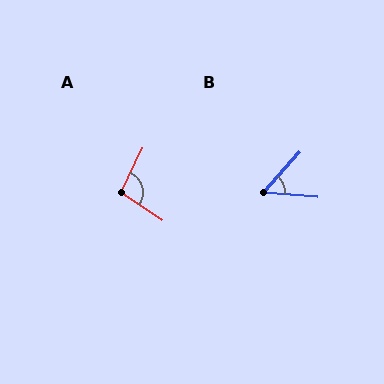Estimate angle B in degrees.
Approximately 53 degrees.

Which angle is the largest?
A, at approximately 99 degrees.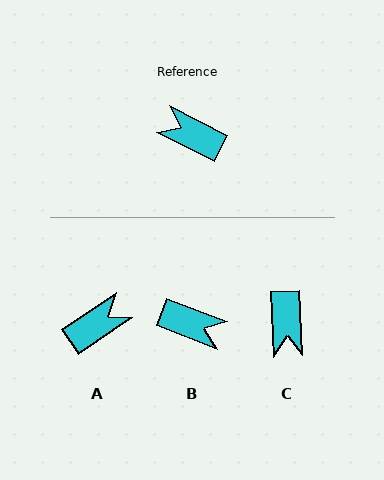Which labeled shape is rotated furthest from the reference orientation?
B, about 175 degrees away.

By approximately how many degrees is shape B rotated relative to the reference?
Approximately 175 degrees clockwise.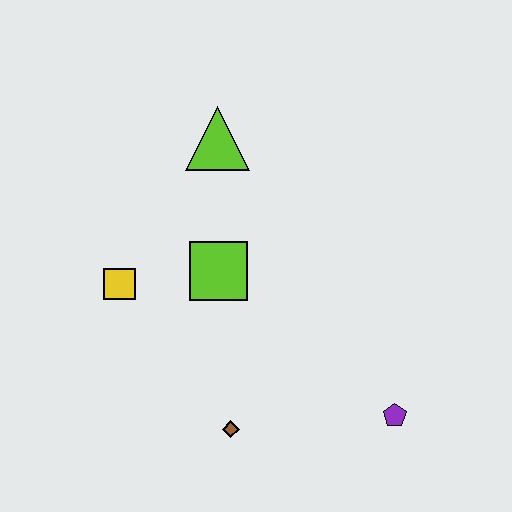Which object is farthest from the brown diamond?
The lime triangle is farthest from the brown diamond.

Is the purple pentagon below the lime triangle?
Yes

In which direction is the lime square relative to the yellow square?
The lime square is to the right of the yellow square.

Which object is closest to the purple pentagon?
The brown diamond is closest to the purple pentagon.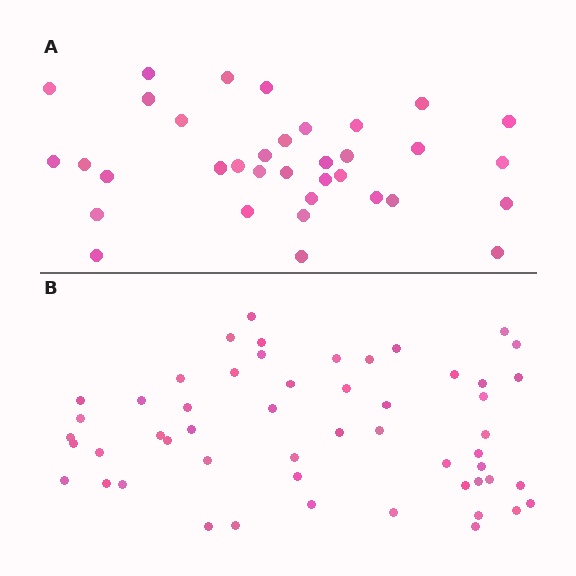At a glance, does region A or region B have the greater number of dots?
Region B (the bottom region) has more dots.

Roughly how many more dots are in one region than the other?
Region B has approximately 20 more dots than region A.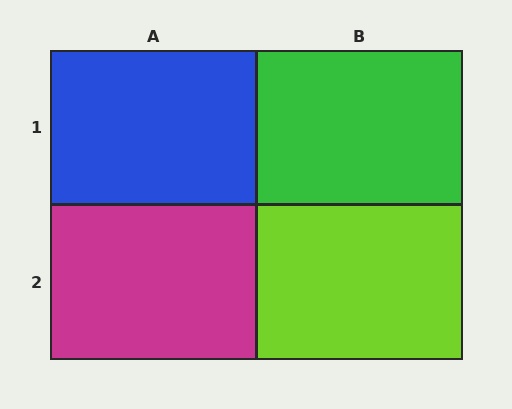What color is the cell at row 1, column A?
Blue.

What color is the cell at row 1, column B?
Green.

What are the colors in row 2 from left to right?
Magenta, lime.